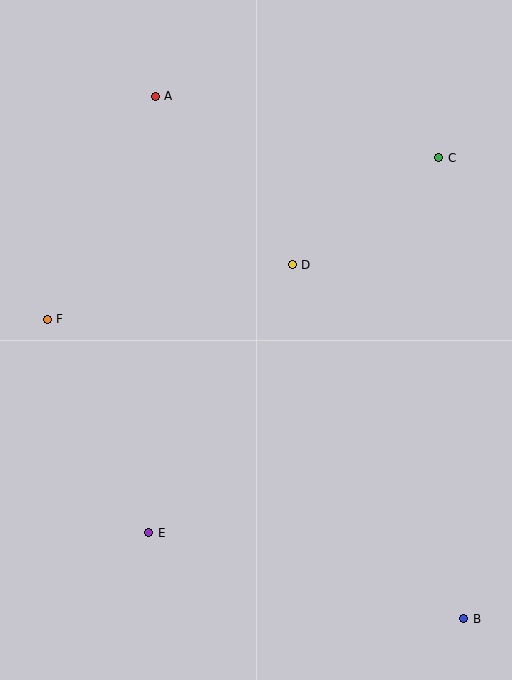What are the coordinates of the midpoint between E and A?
The midpoint between E and A is at (152, 315).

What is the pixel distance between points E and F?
The distance between E and F is 237 pixels.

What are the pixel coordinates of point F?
Point F is at (47, 319).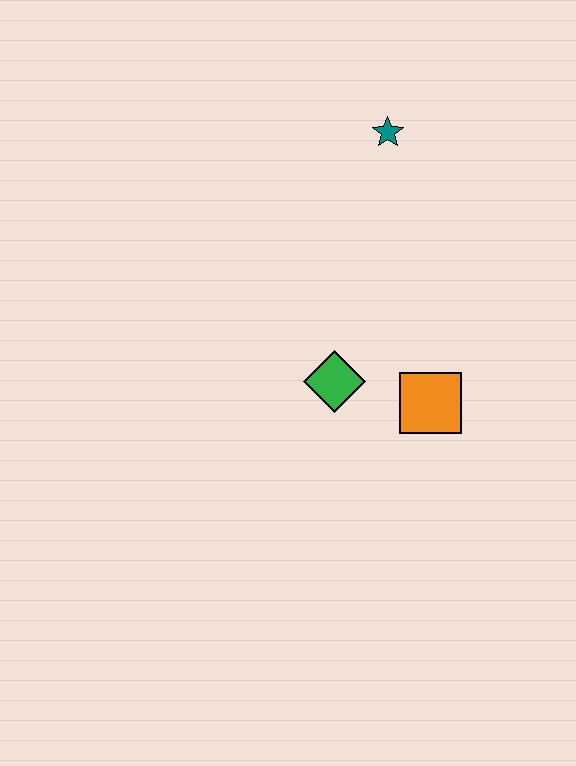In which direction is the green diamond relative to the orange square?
The green diamond is to the left of the orange square.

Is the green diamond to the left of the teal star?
Yes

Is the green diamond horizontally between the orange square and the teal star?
No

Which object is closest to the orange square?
The green diamond is closest to the orange square.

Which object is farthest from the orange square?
The teal star is farthest from the orange square.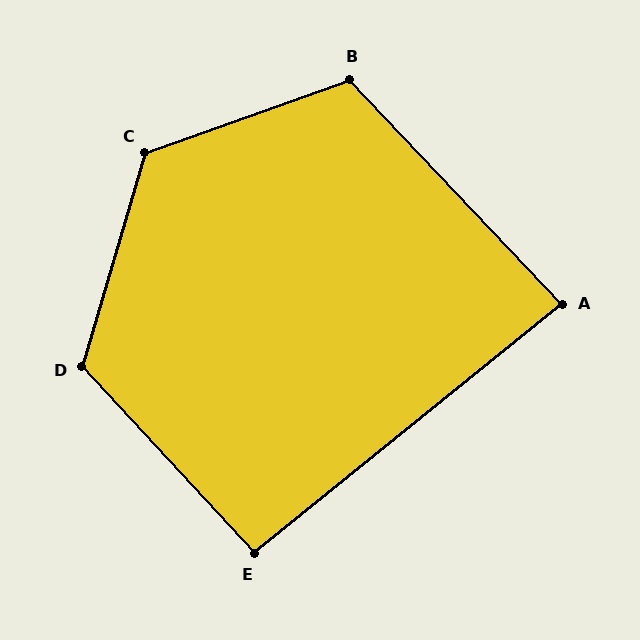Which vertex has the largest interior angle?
C, at approximately 126 degrees.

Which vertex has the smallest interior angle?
A, at approximately 86 degrees.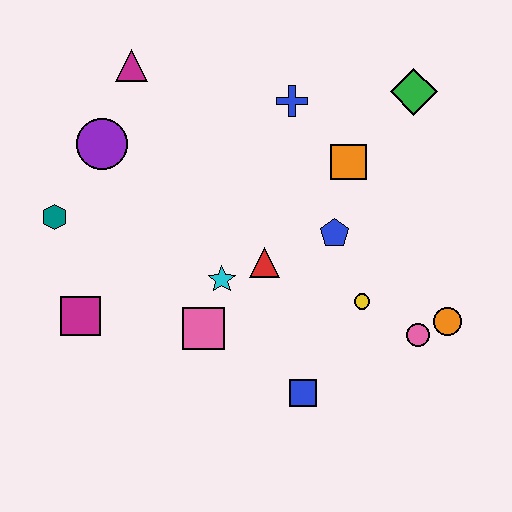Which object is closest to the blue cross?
The orange square is closest to the blue cross.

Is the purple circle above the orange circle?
Yes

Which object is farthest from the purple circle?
The orange circle is farthest from the purple circle.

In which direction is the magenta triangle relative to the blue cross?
The magenta triangle is to the left of the blue cross.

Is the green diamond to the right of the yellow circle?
Yes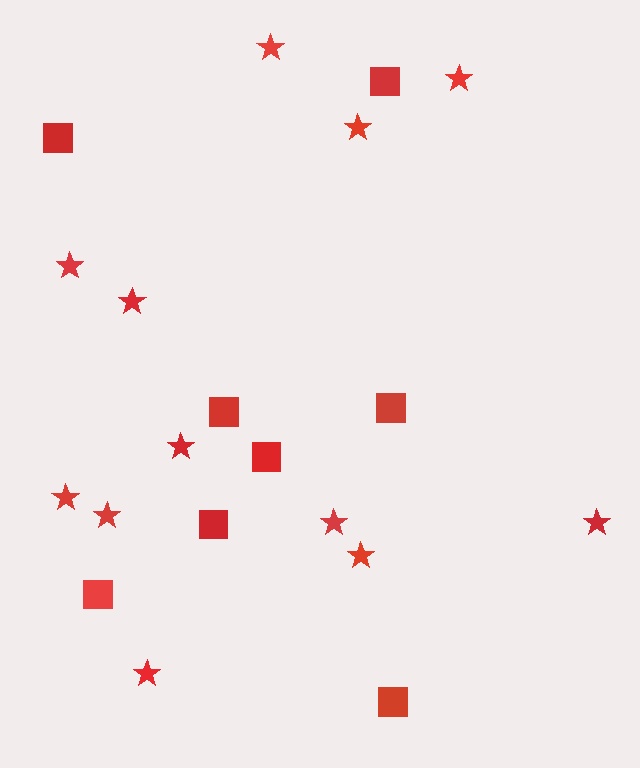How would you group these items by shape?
There are 2 groups: one group of stars (12) and one group of squares (8).